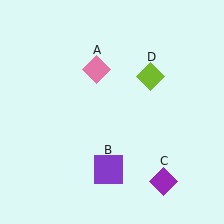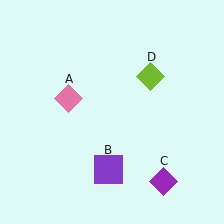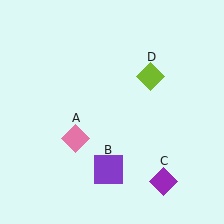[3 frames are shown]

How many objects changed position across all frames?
1 object changed position: pink diamond (object A).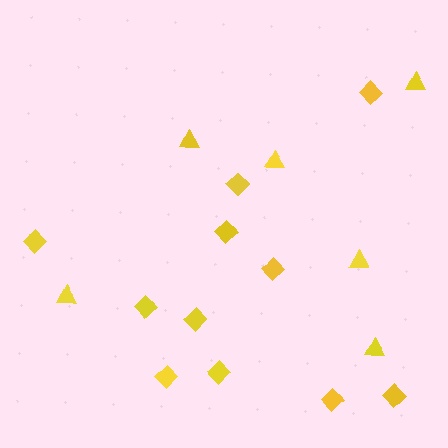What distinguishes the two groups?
There are 2 groups: one group of diamonds (11) and one group of triangles (6).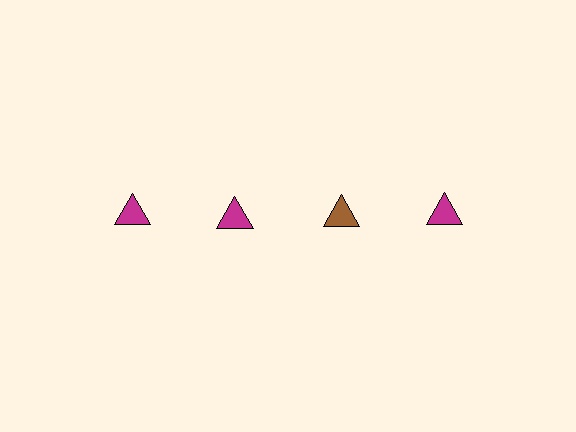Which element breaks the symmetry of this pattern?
The brown triangle in the top row, center column breaks the symmetry. All other shapes are magenta triangles.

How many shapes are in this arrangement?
There are 4 shapes arranged in a grid pattern.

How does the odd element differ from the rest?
It has a different color: brown instead of magenta.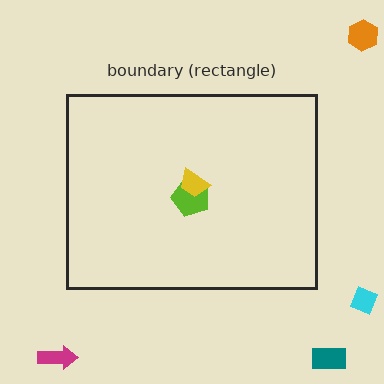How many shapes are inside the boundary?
2 inside, 4 outside.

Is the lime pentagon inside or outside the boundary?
Inside.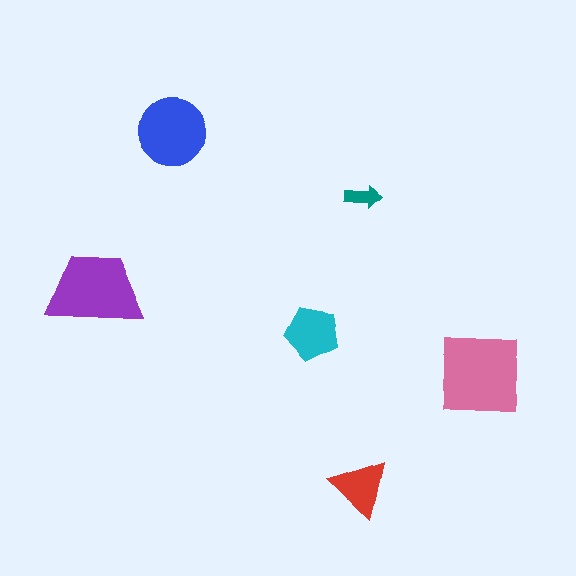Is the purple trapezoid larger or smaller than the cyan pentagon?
Larger.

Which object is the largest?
The pink square.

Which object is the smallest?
The teal arrow.